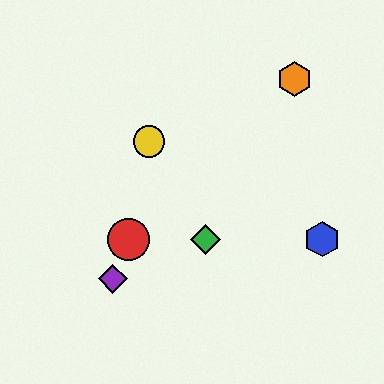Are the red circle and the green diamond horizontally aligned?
Yes, both are at y≈239.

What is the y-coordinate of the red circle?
The red circle is at y≈239.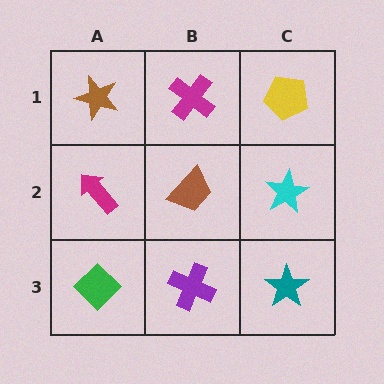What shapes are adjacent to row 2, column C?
A yellow pentagon (row 1, column C), a teal star (row 3, column C), a brown trapezoid (row 2, column B).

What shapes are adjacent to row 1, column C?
A cyan star (row 2, column C), a magenta cross (row 1, column B).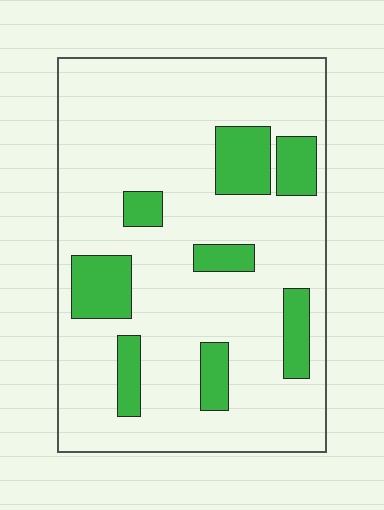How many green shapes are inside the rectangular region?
8.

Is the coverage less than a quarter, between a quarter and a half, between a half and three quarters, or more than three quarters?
Less than a quarter.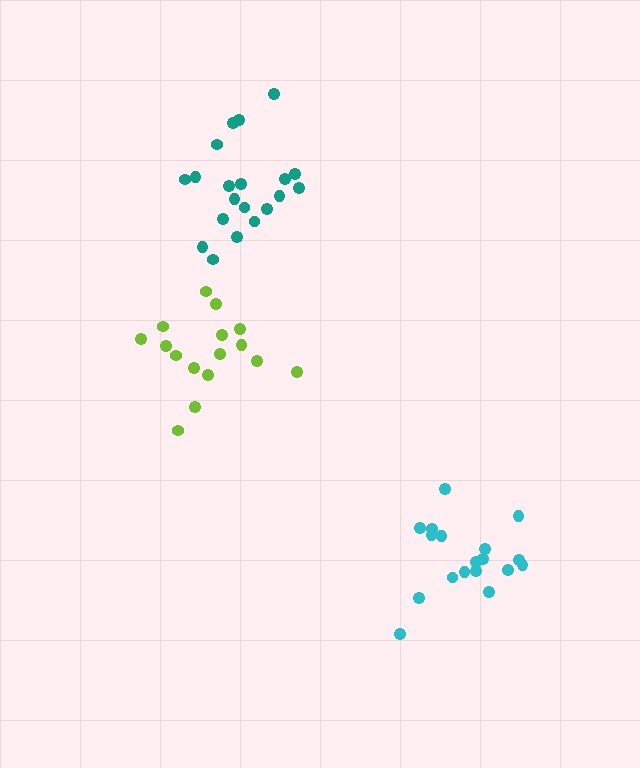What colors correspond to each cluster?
The clusters are colored: lime, cyan, teal.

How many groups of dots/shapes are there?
There are 3 groups.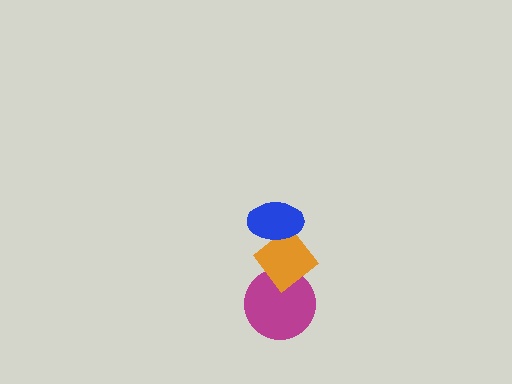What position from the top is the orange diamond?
The orange diamond is 2nd from the top.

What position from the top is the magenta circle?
The magenta circle is 3rd from the top.